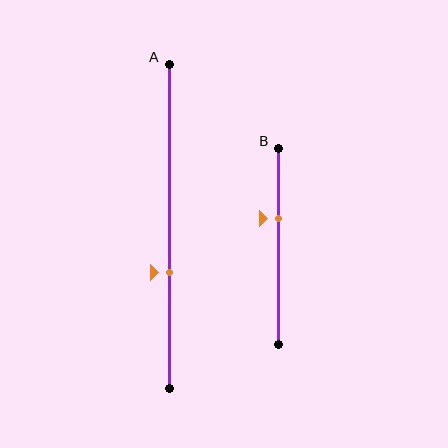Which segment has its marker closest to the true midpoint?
Segment A has its marker closest to the true midpoint.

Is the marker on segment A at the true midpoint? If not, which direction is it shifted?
No, the marker on segment A is shifted downward by about 14% of the segment length.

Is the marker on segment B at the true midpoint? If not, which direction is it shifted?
No, the marker on segment B is shifted upward by about 14% of the segment length.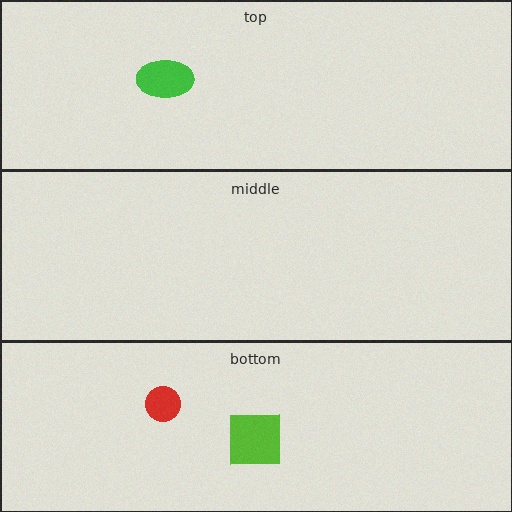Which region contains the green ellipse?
The top region.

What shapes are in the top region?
The green ellipse.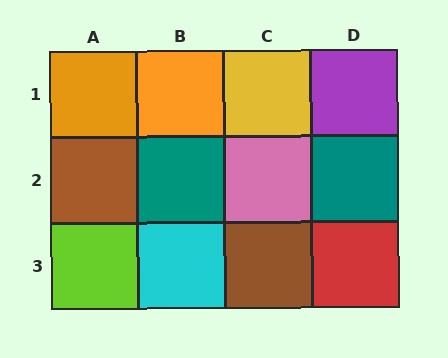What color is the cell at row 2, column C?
Pink.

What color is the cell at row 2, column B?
Teal.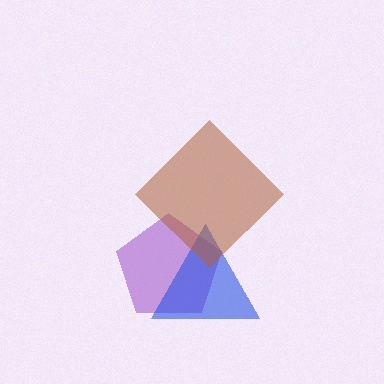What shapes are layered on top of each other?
The layered shapes are: a purple pentagon, a blue triangle, a brown diamond.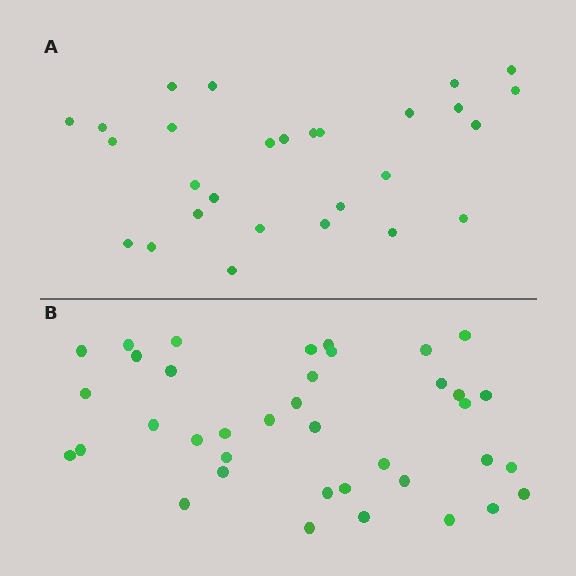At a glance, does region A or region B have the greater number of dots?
Region B (the bottom region) has more dots.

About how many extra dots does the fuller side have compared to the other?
Region B has roughly 10 or so more dots than region A.